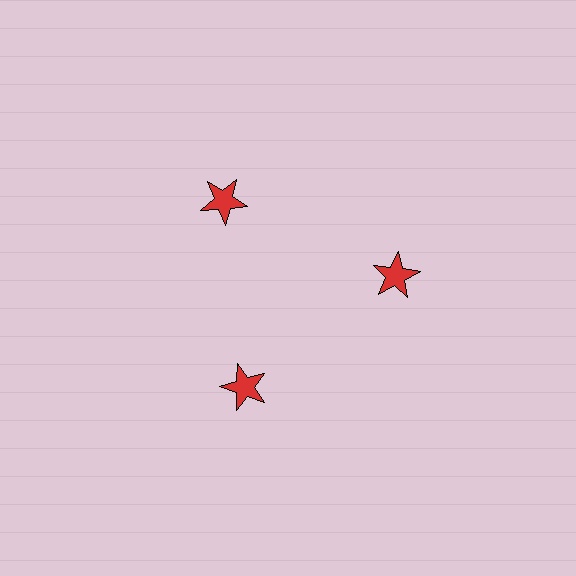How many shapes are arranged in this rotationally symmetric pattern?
There are 3 shapes, arranged in 3 groups of 1.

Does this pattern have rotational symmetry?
Yes, this pattern has 3-fold rotational symmetry. It looks the same after rotating 120 degrees around the center.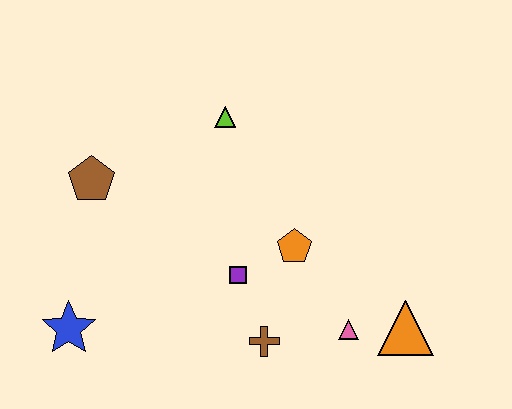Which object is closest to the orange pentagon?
The purple square is closest to the orange pentagon.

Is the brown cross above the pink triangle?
No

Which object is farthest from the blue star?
The orange triangle is farthest from the blue star.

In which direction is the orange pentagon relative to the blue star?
The orange pentagon is to the right of the blue star.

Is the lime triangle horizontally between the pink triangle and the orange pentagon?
No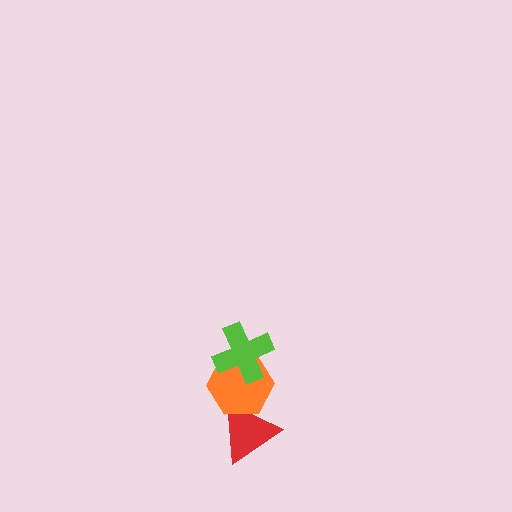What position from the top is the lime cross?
The lime cross is 1st from the top.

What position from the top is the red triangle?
The red triangle is 3rd from the top.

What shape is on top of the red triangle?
The orange hexagon is on top of the red triangle.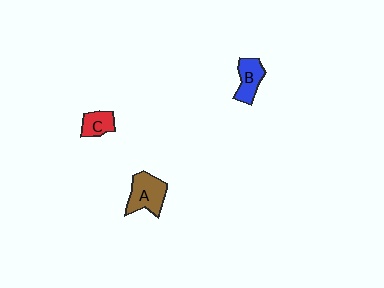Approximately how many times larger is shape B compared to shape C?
Approximately 1.2 times.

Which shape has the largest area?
Shape A (brown).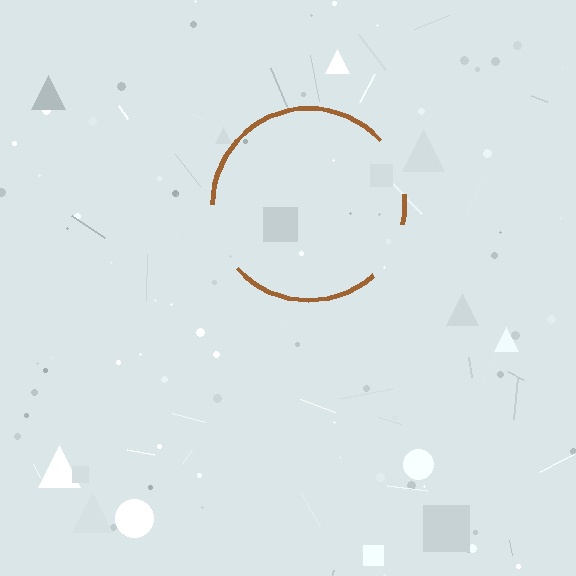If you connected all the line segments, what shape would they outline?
They would outline a circle.